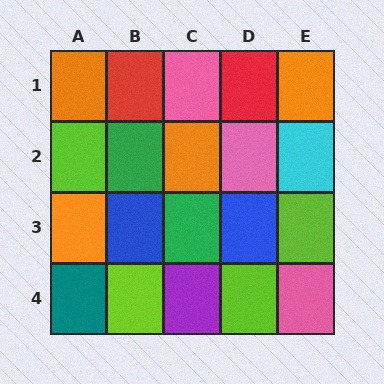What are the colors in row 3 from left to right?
Orange, blue, green, blue, lime.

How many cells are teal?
1 cell is teal.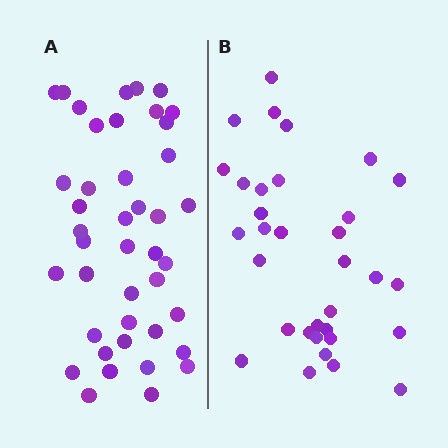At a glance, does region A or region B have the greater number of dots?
Region A (the left region) has more dots.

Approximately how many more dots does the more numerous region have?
Region A has roughly 8 or so more dots than region B.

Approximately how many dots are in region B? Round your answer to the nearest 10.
About 30 dots. (The exact count is 33, which rounds to 30.)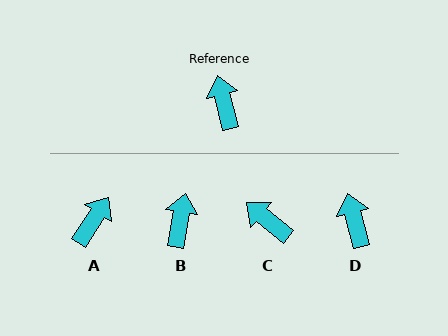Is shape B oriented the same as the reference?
No, it is off by about 24 degrees.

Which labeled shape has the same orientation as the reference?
D.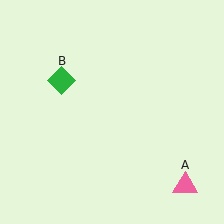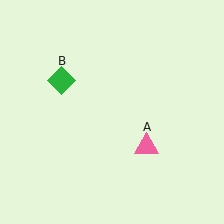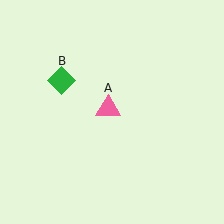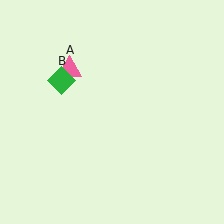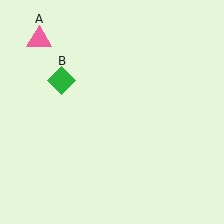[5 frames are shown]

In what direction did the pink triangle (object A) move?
The pink triangle (object A) moved up and to the left.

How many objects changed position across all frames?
1 object changed position: pink triangle (object A).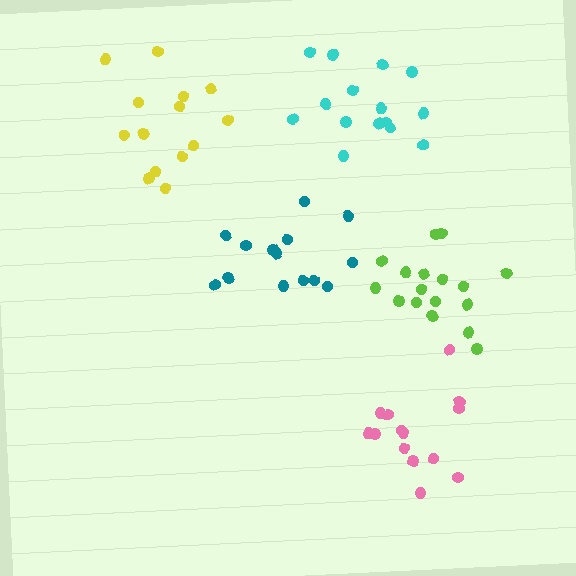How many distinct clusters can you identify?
There are 5 distinct clusters.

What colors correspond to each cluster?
The clusters are colored: pink, teal, yellow, cyan, lime.